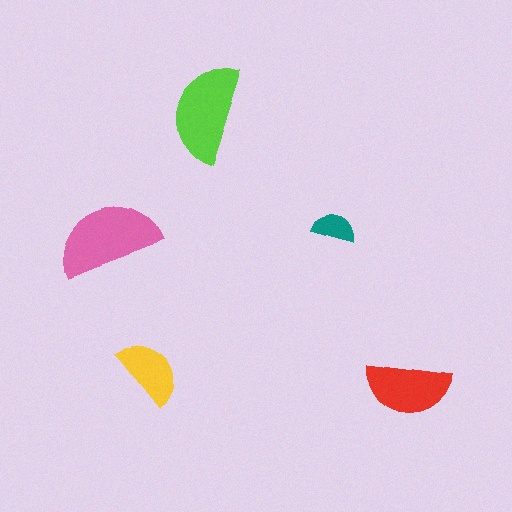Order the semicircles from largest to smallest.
the pink one, the lime one, the red one, the yellow one, the teal one.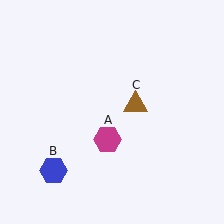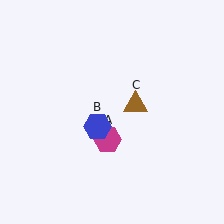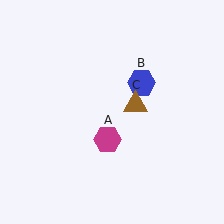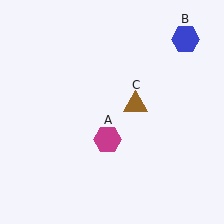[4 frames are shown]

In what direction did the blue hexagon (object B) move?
The blue hexagon (object B) moved up and to the right.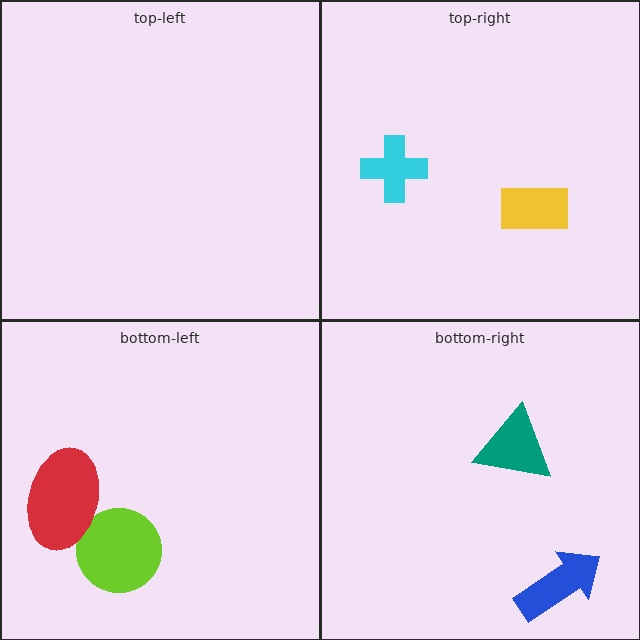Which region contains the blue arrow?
The bottom-right region.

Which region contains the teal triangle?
The bottom-right region.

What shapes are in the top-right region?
The yellow rectangle, the cyan cross.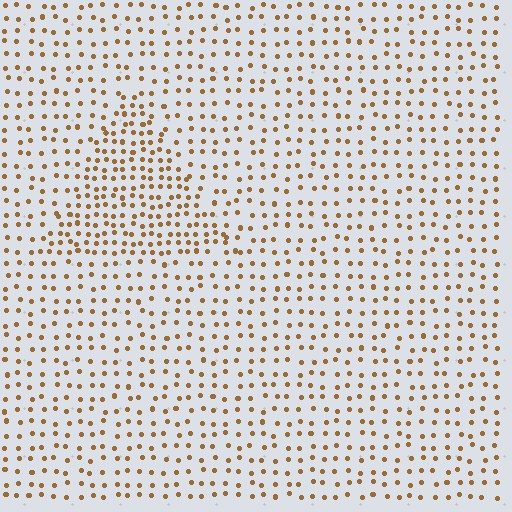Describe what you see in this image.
The image contains small brown elements arranged at two different densities. A triangle-shaped region is visible where the elements are more densely packed than the surrounding area.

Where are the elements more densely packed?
The elements are more densely packed inside the triangle boundary.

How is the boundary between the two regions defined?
The boundary is defined by a change in element density (approximately 1.8x ratio). All elements are the same color, size, and shape.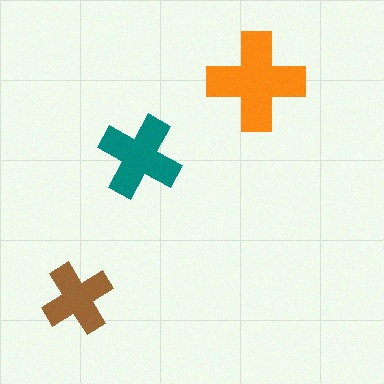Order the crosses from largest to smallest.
the orange one, the teal one, the brown one.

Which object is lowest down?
The brown cross is bottommost.